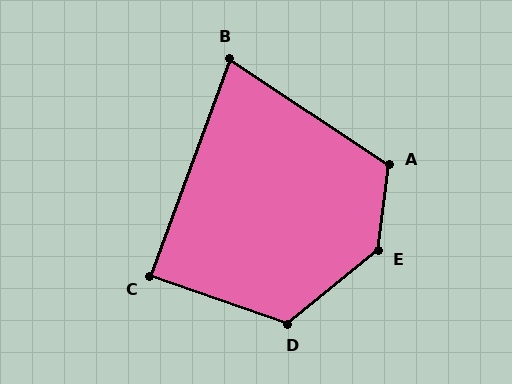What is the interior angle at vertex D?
Approximately 122 degrees (obtuse).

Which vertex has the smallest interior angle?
B, at approximately 77 degrees.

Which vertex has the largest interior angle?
E, at approximately 136 degrees.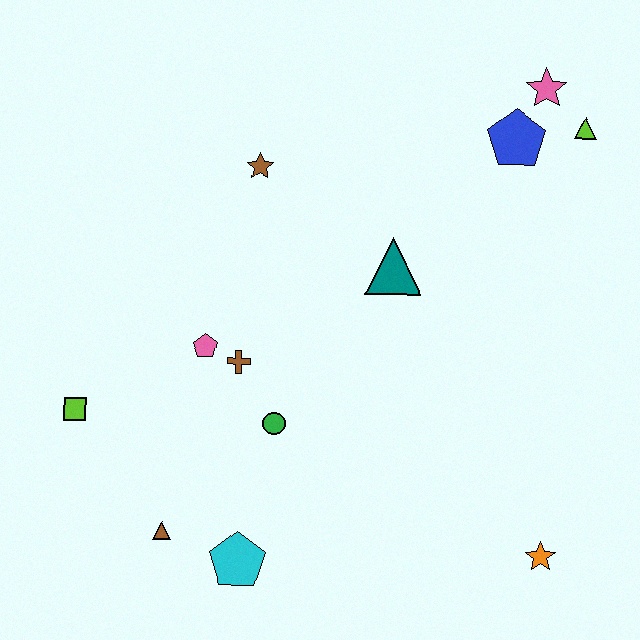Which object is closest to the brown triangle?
The cyan pentagon is closest to the brown triangle.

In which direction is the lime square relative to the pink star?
The lime square is to the left of the pink star.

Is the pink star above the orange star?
Yes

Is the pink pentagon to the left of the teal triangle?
Yes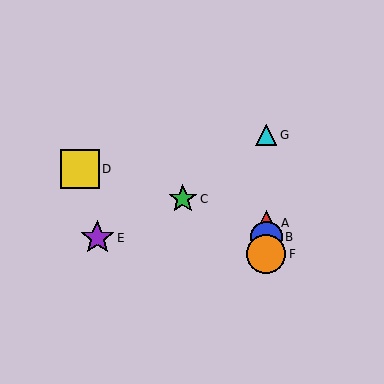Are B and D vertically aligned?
No, B is at x≈266 and D is at x≈80.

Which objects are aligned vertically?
Objects A, B, F, G are aligned vertically.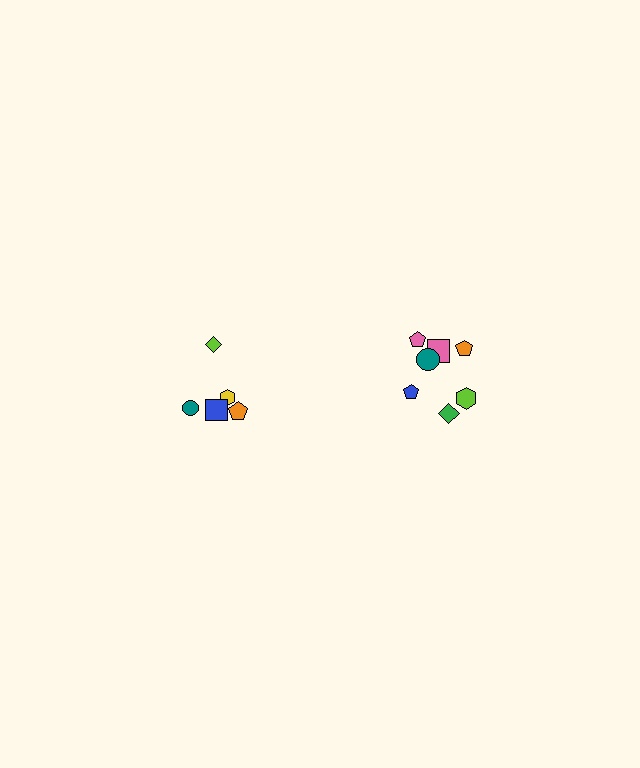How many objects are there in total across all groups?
There are 12 objects.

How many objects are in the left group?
There are 5 objects.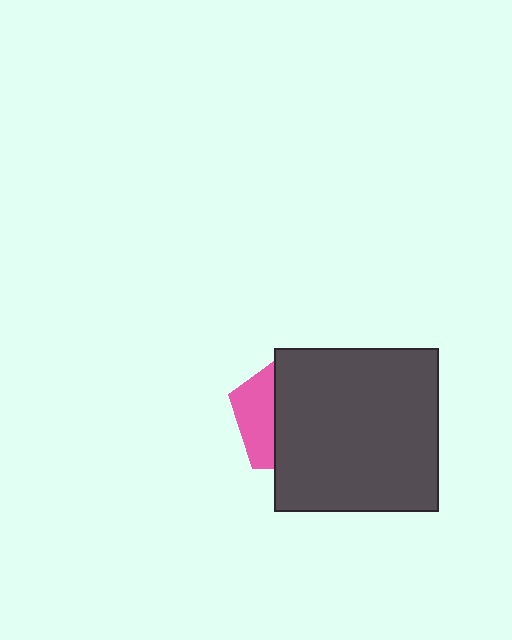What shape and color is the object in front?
The object in front is a dark gray square.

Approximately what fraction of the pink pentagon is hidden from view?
Roughly 69% of the pink pentagon is hidden behind the dark gray square.